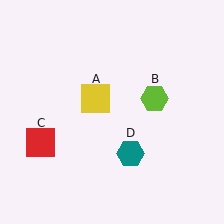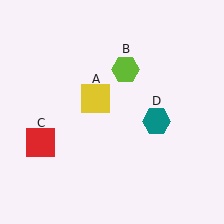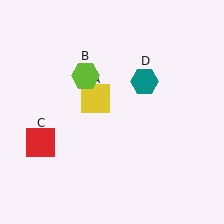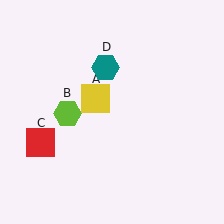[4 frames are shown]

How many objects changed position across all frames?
2 objects changed position: lime hexagon (object B), teal hexagon (object D).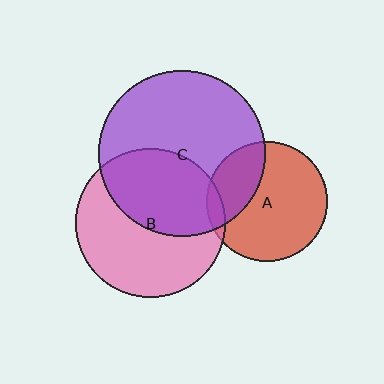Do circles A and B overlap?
Yes.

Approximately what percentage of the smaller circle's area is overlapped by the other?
Approximately 5%.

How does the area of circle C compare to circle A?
Approximately 1.9 times.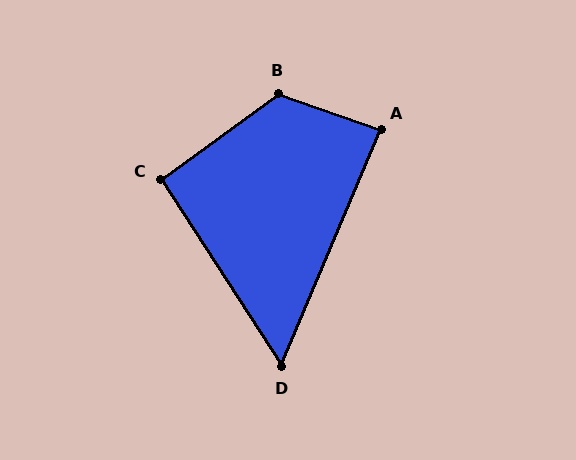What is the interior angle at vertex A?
Approximately 87 degrees (approximately right).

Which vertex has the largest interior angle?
B, at approximately 124 degrees.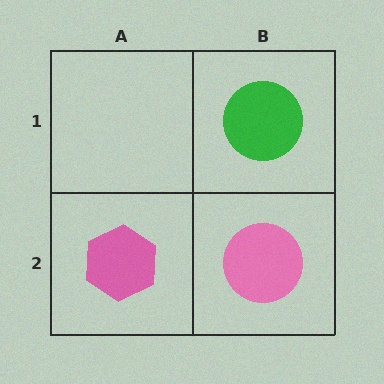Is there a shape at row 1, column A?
No, that cell is empty.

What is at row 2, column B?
A pink circle.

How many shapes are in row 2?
2 shapes.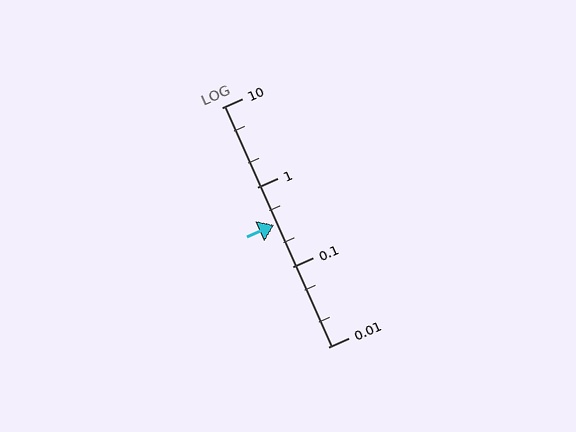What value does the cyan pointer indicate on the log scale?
The pointer indicates approximately 0.34.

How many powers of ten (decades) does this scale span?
The scale spans 3 decades, from 0.01 to 10.